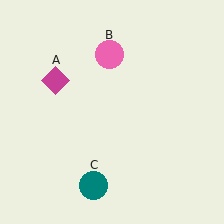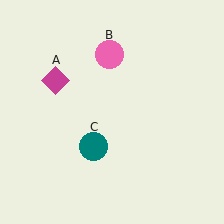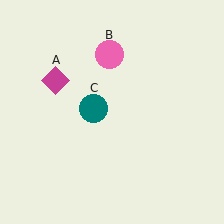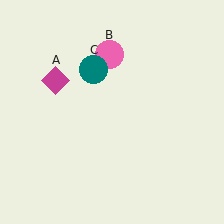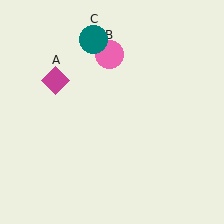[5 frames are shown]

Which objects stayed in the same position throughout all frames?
Magenta diamond (object A) and pink circle (object B) remained stationary.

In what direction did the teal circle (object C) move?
The teal circle (object C) moved up.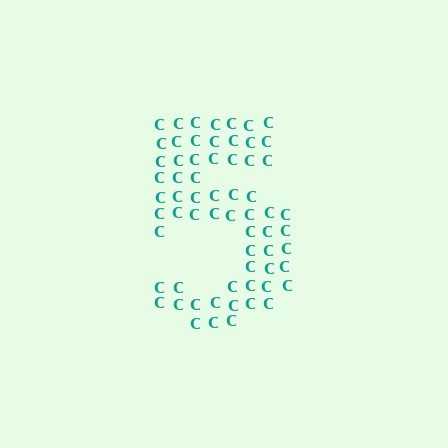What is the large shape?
The large shape is the digit 5.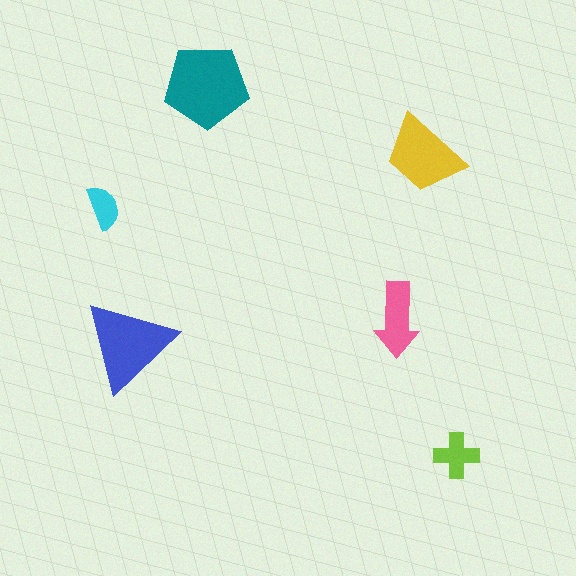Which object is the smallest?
The cyan semicircle.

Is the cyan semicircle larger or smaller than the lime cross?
Smaller.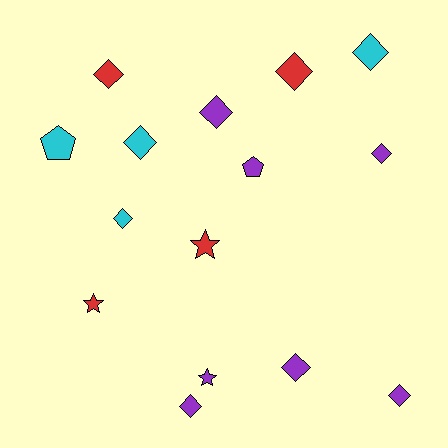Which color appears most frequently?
Purple, with 7 objects.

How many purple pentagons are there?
There is 1 purple pentagon.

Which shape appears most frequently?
Diamond, with 10 objects.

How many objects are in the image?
There are 15 objects.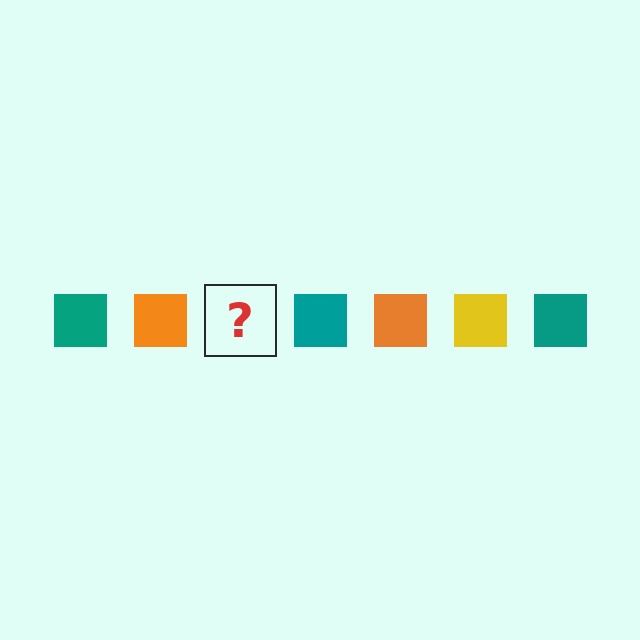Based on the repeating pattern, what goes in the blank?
The blank should be a yellow square.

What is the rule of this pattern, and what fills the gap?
The rule is that the pattern cycles through teal, orange, yellow squares. The gap should be filled with a yellow square.